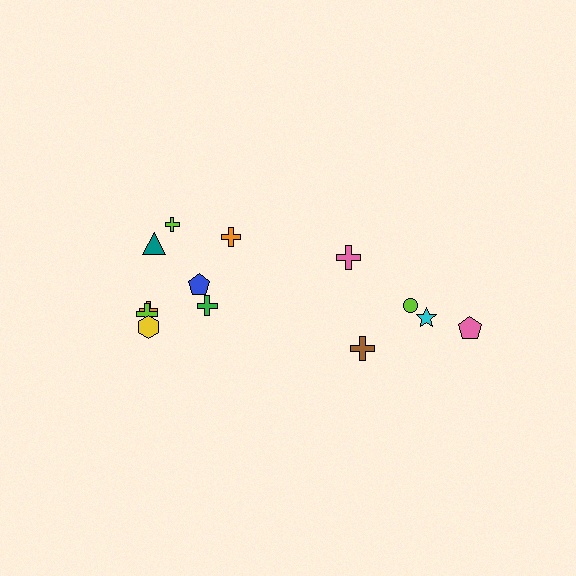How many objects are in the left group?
There are 8 objects.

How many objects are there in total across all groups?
There are 13 objects.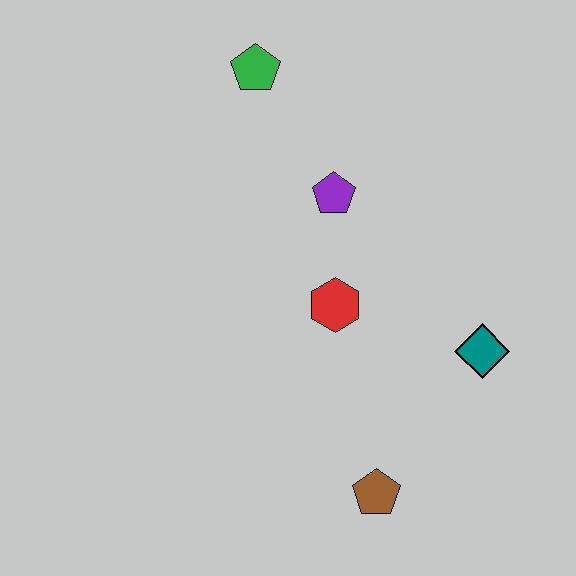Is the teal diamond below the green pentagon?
Yes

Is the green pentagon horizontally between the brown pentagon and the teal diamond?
No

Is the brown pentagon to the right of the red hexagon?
Yes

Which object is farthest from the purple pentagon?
The brown pentagon is farthest from the purple pentagon.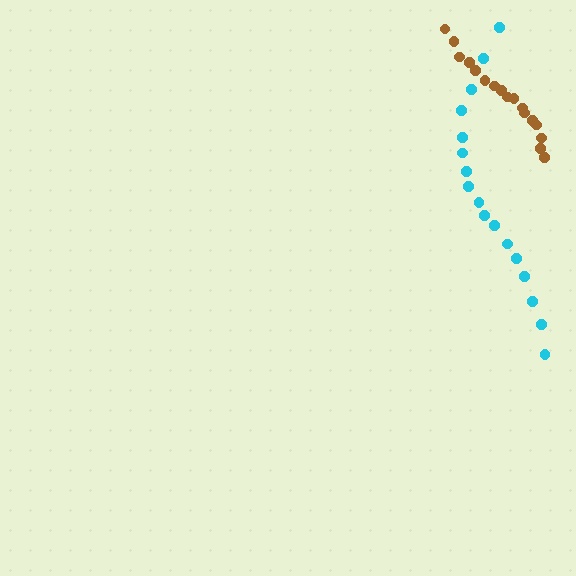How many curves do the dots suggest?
There are 2 distinct paths.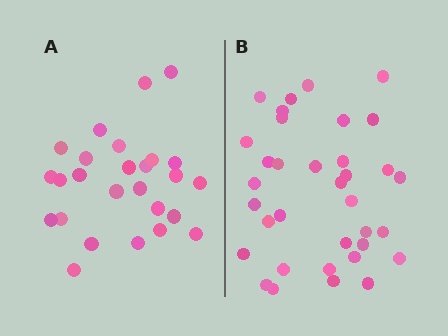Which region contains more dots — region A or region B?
Region B (the right region) has more dots.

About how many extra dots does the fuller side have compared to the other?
Region B has roughly 8 or so more dots than region A.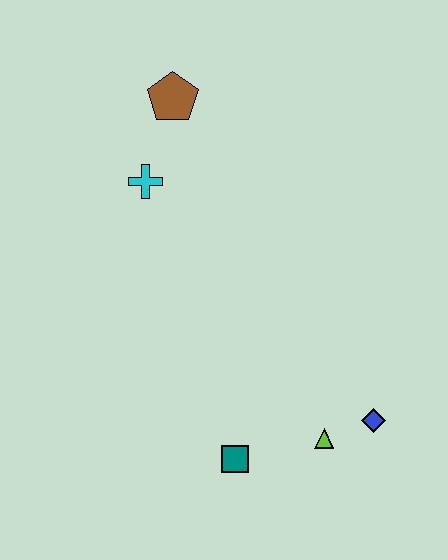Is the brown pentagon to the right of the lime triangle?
No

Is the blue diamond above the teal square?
Yes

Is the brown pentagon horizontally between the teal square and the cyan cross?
Yes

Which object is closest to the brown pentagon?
The cyan cross is closest to the brown pentagon.